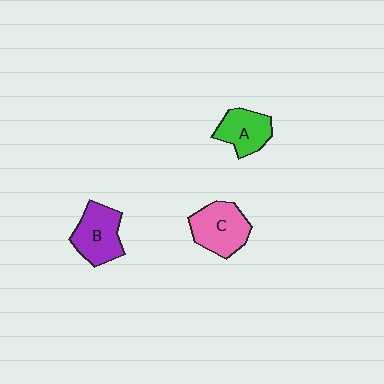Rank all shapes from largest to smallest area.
From largest to smallest: C (pink), B (purple), A (green).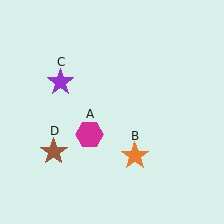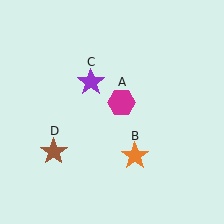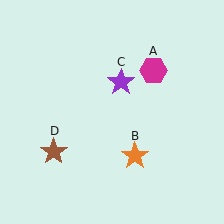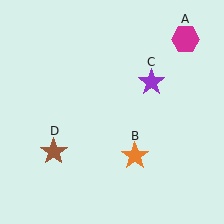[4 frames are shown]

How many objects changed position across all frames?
2 objects changed position: magenta hexagon (object A), purple star (object C).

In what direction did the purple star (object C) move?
The purple star (object C) moved right.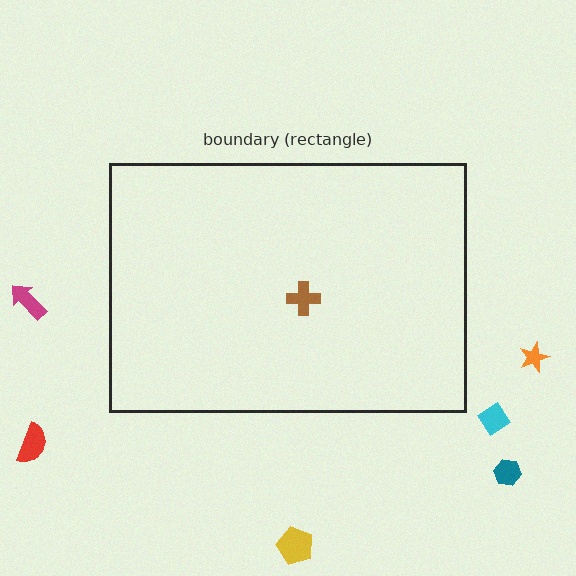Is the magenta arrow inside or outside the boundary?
Outside.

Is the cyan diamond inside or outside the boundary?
Outside.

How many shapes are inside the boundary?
1 inside, 6 outside.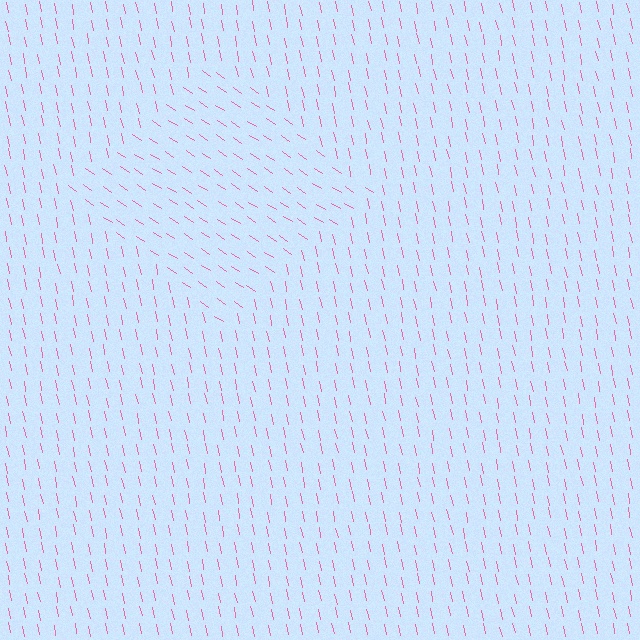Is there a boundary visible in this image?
Yes, there is a texture boundary formed by a change in line orientation.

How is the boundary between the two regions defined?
The boundary is defined purely by a change in line orientation (approximately 45 degrees difference). All lines are the same color and thickness.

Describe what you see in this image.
The image is filled with small pink line segments. A diamond region in the image has lines oriented differently from the surrounding lines, creating a visible texture boundary.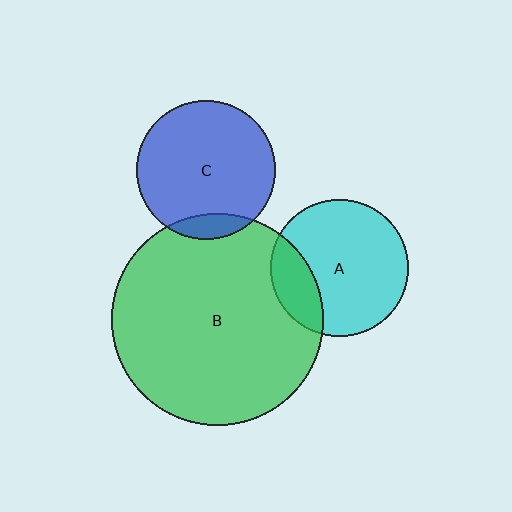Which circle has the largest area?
Circle B (green).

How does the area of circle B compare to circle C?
Approximately 2.3 times.